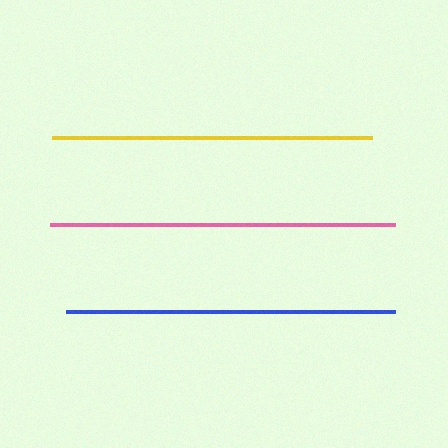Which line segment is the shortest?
The yellow line is the shortest at approximately 320 pixels.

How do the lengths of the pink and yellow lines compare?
The pink and yellow lines are approximately the same length.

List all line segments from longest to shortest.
From longest to shortest: pink, blue, yellow.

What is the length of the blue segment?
The blue segment is approximately 329 pixels long.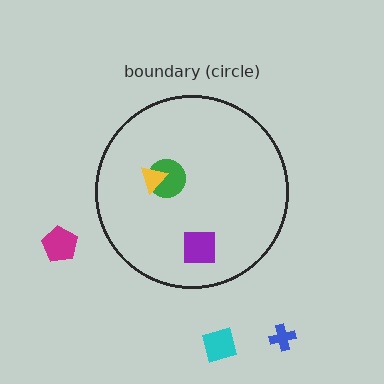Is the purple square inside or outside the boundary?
Inside.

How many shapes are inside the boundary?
3 inside, 3 outside.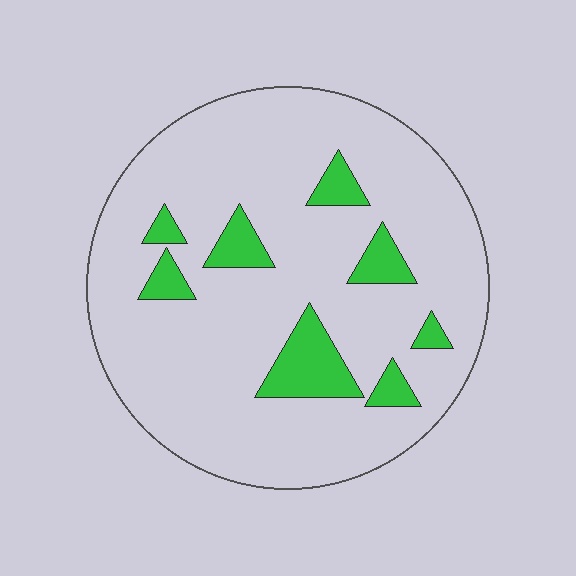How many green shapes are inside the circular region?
8.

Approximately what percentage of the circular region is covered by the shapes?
Approximately 15%.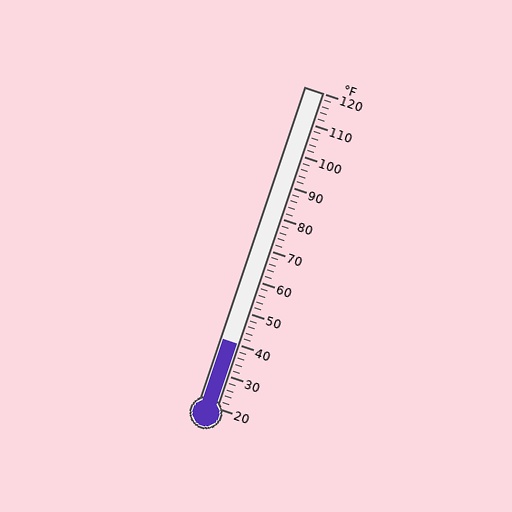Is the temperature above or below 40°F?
The temperature is at 40°F.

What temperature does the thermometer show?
The thermometer shows approximately 40°F.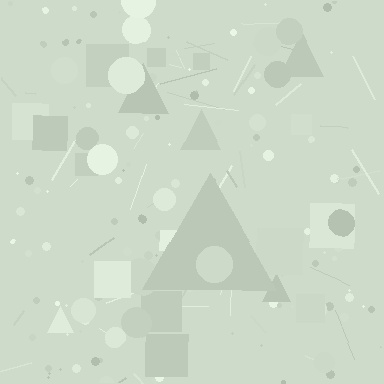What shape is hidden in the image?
A triangle is hidden in the image.